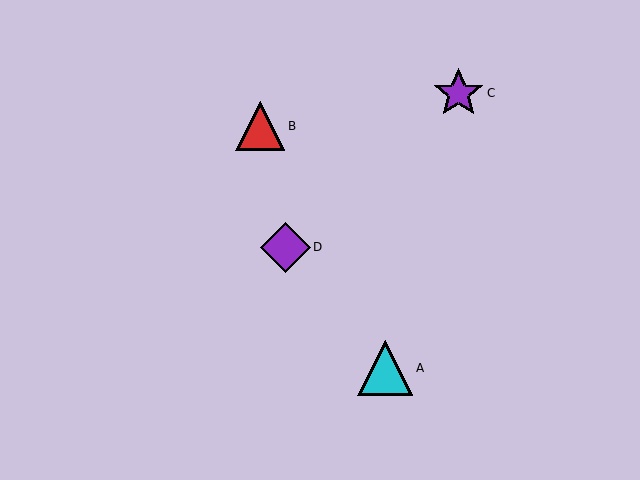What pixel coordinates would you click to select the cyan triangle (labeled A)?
Click at (385, 368) to select the cyan triangle A.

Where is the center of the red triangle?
The center of the red triangle is at (260, 126).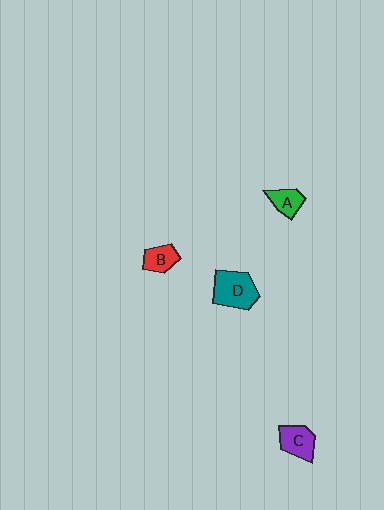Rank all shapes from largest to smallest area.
From largest to smallest: D (teal), C (purple), B (red), A (green).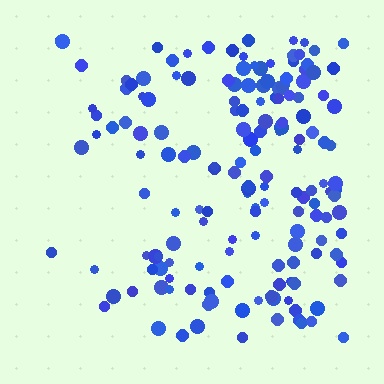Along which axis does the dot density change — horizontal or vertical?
Horizontal.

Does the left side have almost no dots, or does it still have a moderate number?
Still a moderate number, just noticeably fewer than the right.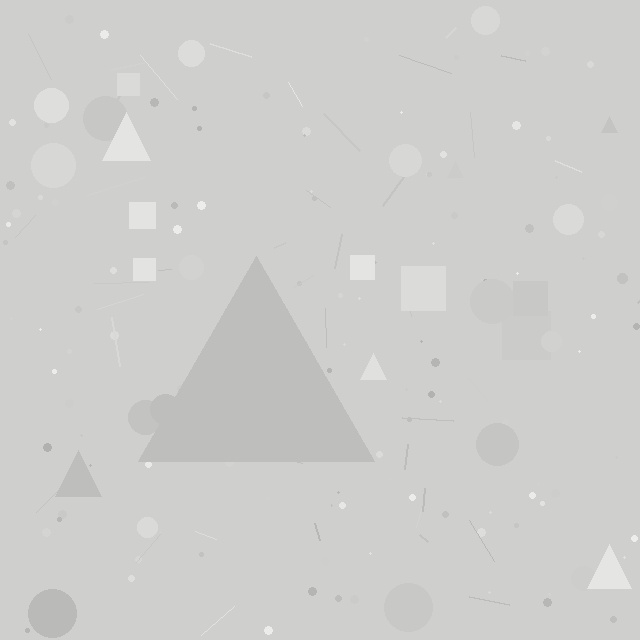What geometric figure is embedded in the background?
A triangle is embedded in the background.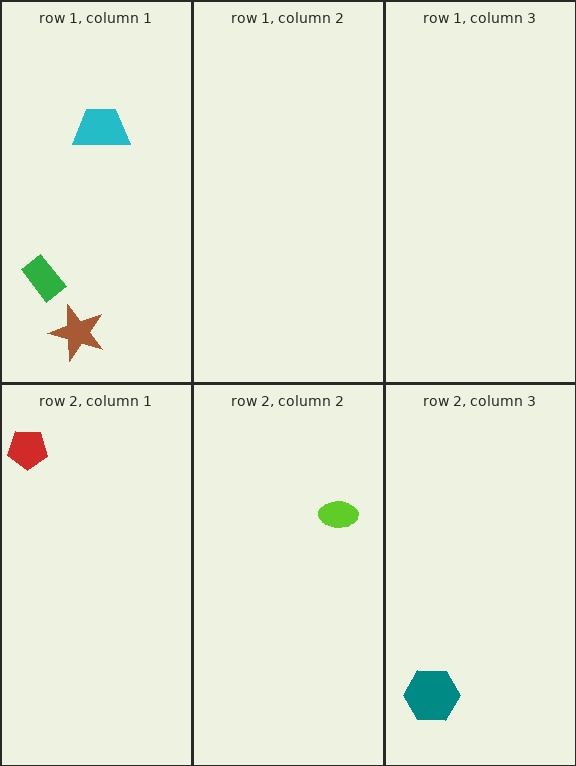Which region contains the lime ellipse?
The row 2, column 2 region.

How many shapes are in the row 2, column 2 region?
1.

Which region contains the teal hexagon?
The row 2, column 3 region.